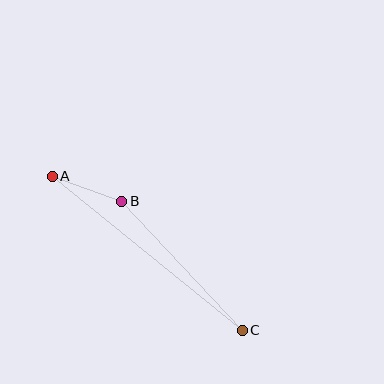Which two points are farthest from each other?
Points A and C are farthest from each other.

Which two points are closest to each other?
Points A and B are closest to each other.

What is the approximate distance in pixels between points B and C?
The distance between B and C is approximately 176 pixels.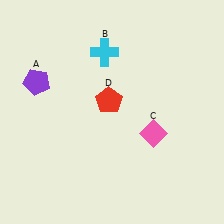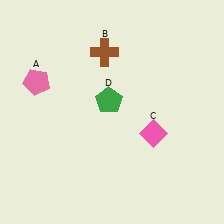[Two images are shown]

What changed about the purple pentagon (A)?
In Image 1, A is purple. In Image 2, it changed to pink.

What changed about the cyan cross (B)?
In Image 1, B is cyan. In Image 2, it changed to brown.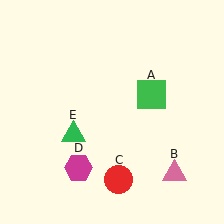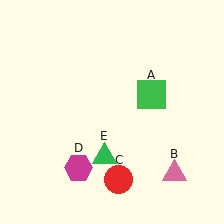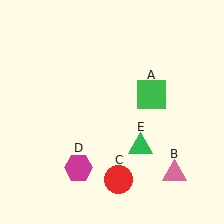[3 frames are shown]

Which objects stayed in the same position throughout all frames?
Green square (object A) and pink triangle (object B) and red circle (object C) and magenta hexagon (object D) remained stationary.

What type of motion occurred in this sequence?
The green triangle (object E) rotated counterclockwise around the center of the scene.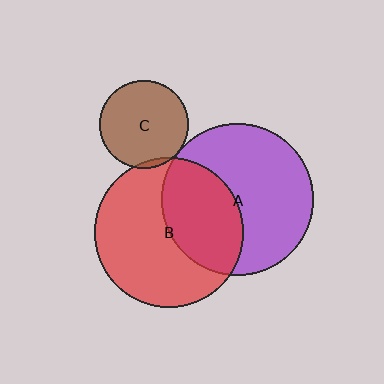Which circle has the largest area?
Circle A (purple).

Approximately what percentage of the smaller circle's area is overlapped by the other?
Approximately 40%.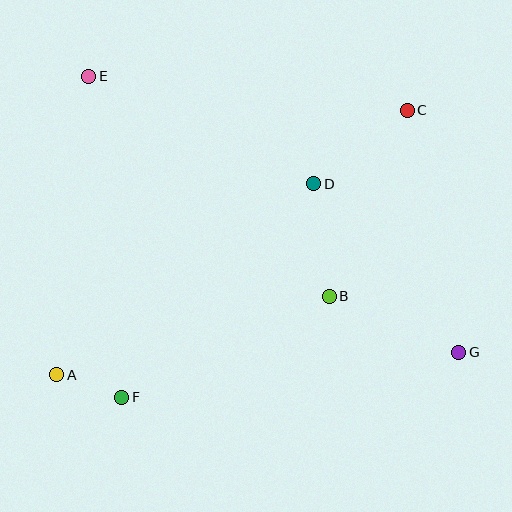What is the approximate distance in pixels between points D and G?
The distance between D and G is approximately 222 pixels.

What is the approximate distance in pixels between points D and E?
The distance between D and E is approximately 250 pixels.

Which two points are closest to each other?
Points A and F are closest to each other.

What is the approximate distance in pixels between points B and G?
The distance between B and G is approximately 141 pixels.